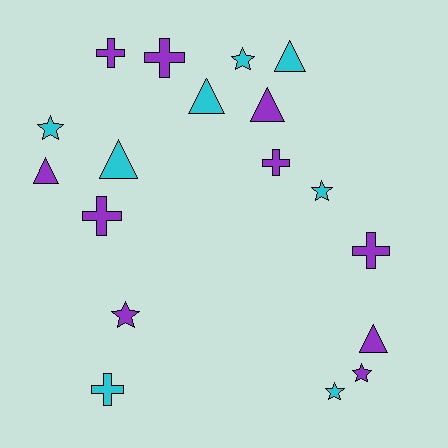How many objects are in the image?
There are 18 objects.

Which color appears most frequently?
Purple, with 10 objects.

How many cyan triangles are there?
There are 3 cyan triangles.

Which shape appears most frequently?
Cross, with 6 objects.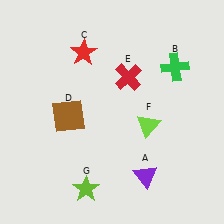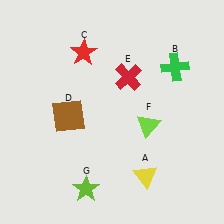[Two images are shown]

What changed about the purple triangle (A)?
In Image 1, A is purple. In Image 2, it changed to yellow.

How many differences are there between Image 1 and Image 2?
There is 1 difference between the two images.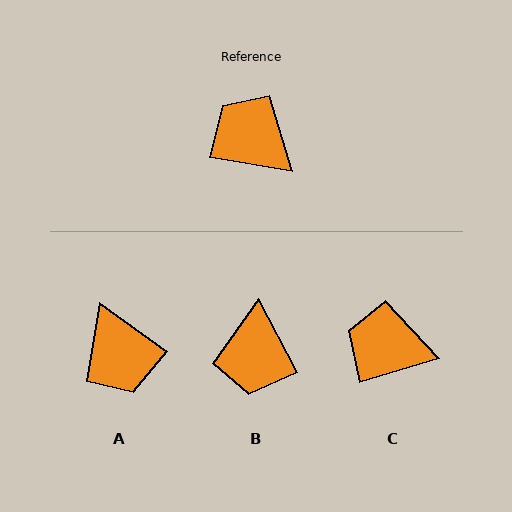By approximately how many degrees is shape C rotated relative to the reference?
Approximately 27 degrees counter-clockwise.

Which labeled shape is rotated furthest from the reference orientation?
A, about 154 degrees away.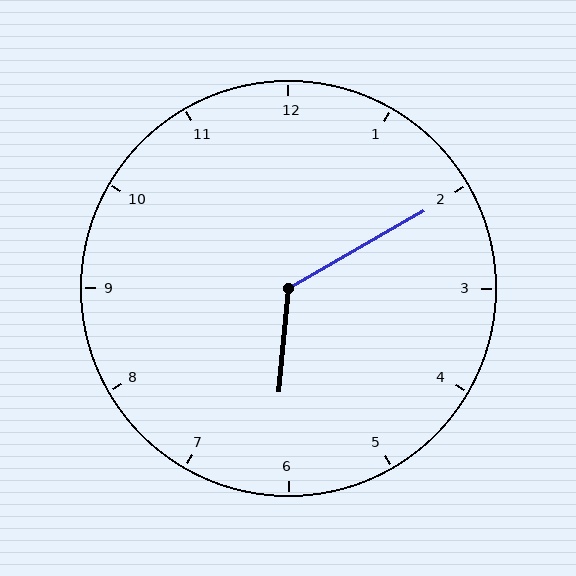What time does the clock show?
6:10.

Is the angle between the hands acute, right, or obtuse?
It is obtuse.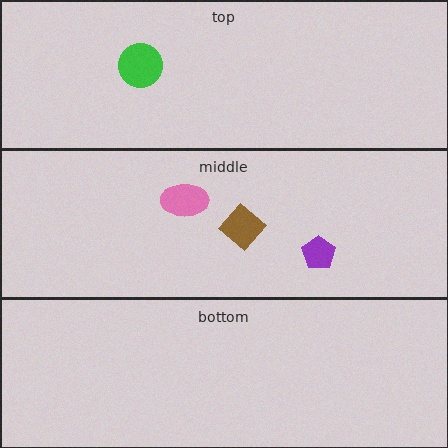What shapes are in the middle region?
The purple pentagon, the brown diamond, the pink ellipse.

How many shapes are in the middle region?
3.